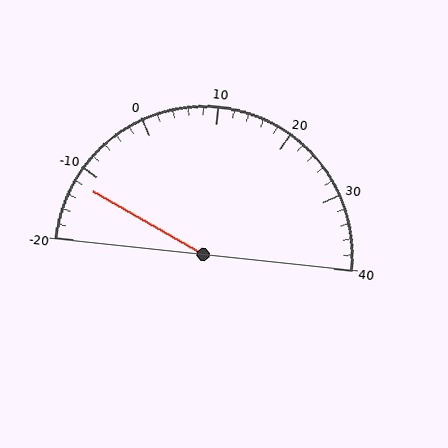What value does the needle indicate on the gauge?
The needle indicates approximately -12.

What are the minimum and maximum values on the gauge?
The gauge ranges from -20 to 40.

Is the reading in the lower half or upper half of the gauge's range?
The reading is in the lower half of the range (-20 to 40).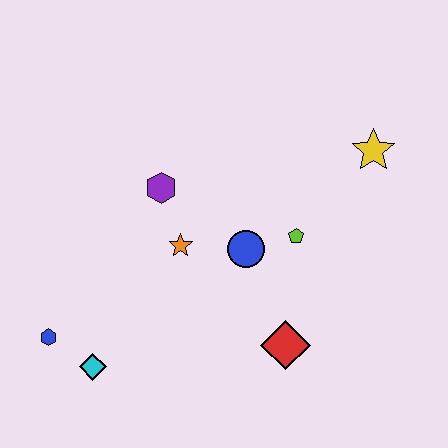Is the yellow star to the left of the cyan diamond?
No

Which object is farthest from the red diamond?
The blue hexagon is farthest from the red diamond.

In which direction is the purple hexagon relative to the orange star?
The purple hexagon is above the orange star.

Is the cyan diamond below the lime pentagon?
Yes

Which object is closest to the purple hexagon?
The orange star is closest to the purple hexagon.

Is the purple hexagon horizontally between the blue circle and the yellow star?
No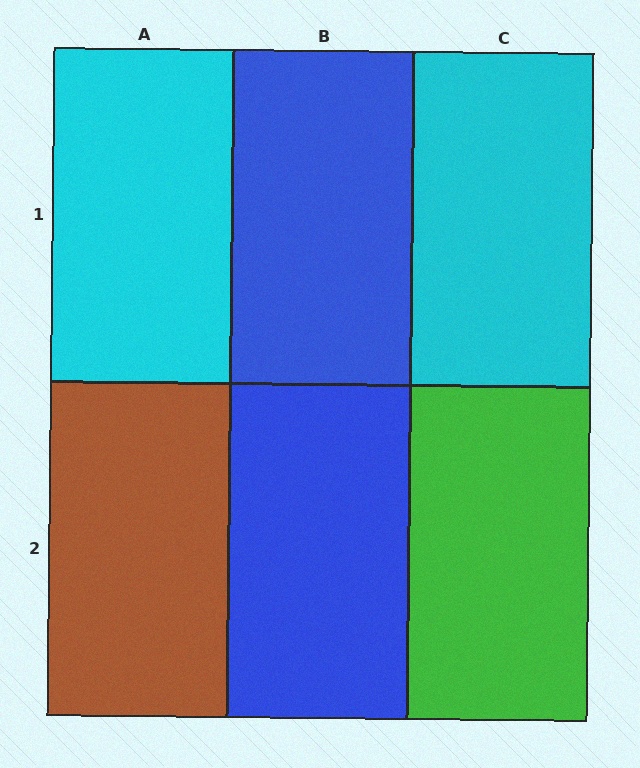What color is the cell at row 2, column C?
Green.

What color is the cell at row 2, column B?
Blue.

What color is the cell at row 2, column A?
Brown.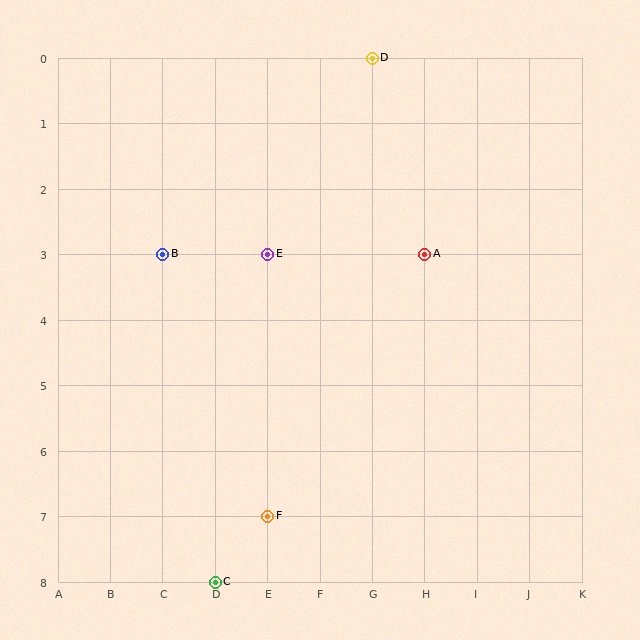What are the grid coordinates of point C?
Point C is at grid coordinates (D, 8).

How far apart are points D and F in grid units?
Points D and F are 2 columns and 7 rows apart (about 7.3 grid units diagonally).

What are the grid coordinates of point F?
Point F is at grid coordinates (E, 7).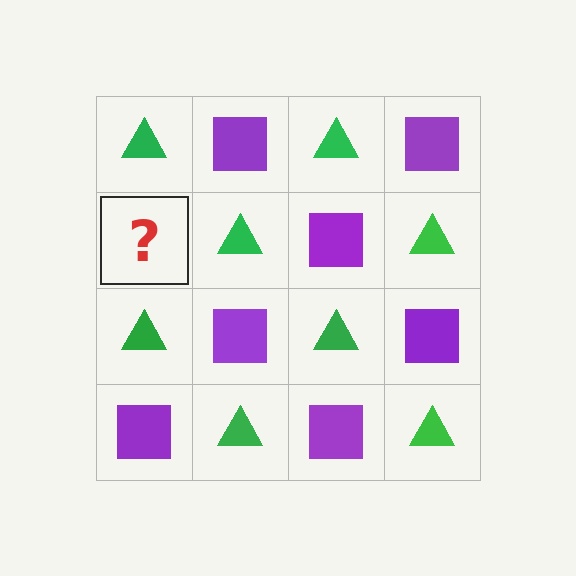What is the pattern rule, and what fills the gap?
The rule is that it alternates green triangle and purple square in a checkerboard pattern. The gap should be filled with a purple square.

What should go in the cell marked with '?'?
The missing cell should contain a purple square.